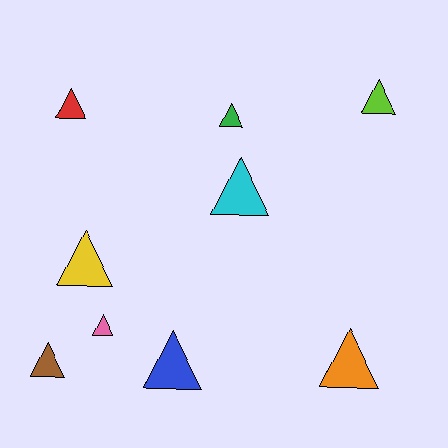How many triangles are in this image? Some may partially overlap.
There are 9 triangles.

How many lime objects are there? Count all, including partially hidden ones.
There is 1 lime object.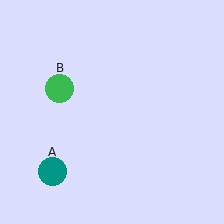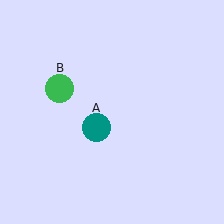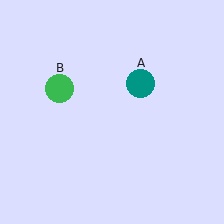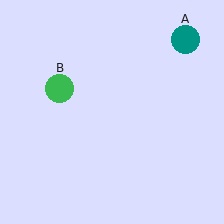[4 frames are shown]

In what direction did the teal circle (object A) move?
The teal circle (object A) moved up and to the right.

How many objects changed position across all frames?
1 object changed position: teal circle (object A).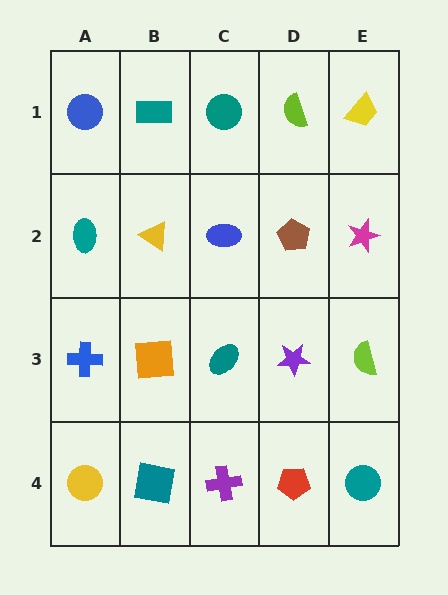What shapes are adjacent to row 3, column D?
A brown pentagon (row 2, column D), a red pentagon (row 4, column D), a teal ellipse (row 3, column C), a lime semicircle (row 3, column E).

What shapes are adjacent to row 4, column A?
A blue cross (row 3, column A), a teal square (row 4, column B).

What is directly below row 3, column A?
A yellow circle.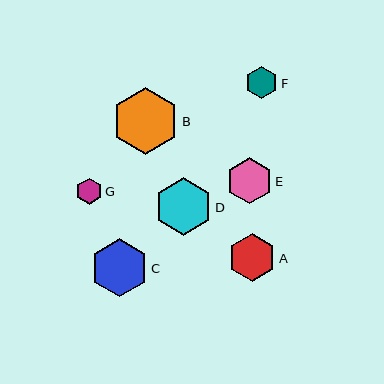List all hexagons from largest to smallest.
From largest to smallest: B, C, D, A, E, F, G.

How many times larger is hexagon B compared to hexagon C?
Hexagon B is approximately 1.2 times the size of hexagon C.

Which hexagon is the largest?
Hexagon B is the largest with a size of approximately 67 pixels.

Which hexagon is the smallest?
Hexagon G is the smallest with a size of approximately 26 pixels.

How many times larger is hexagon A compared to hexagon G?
Hexagon A is approximately 1.8 times the size of hexagon G.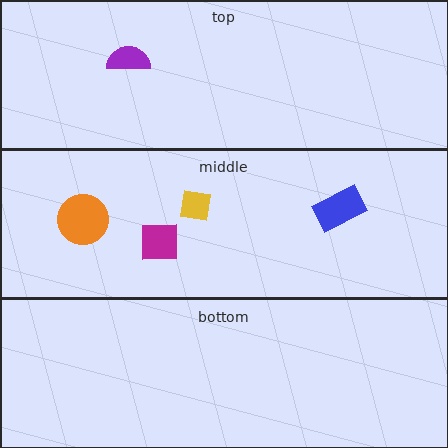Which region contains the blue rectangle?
The middle region.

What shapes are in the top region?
The purple semicircle.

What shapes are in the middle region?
The blue rectangle, the yellow square, the magenta square, the orange circle.